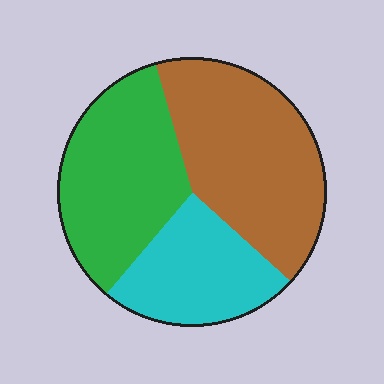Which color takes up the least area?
Cyan, at roughly 25%.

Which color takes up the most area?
Brown, at roughly 40%.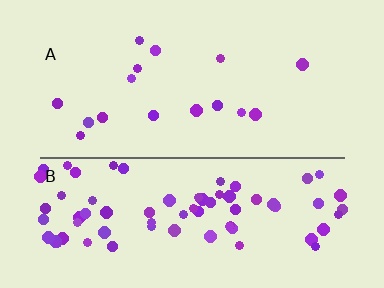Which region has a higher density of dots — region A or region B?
B (the bottom).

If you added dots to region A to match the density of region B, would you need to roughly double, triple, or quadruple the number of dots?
Approximately quadruple.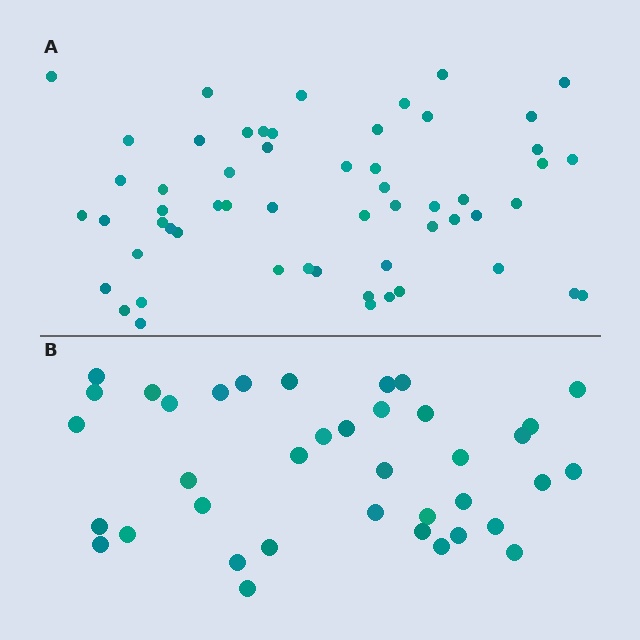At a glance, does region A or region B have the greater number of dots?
Region A (the top region) has more dots.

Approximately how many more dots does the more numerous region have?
Region A has approximately 20 more dots than region B.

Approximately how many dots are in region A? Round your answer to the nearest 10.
About 60 dots. (The exact count is 57, which rounds to 60.)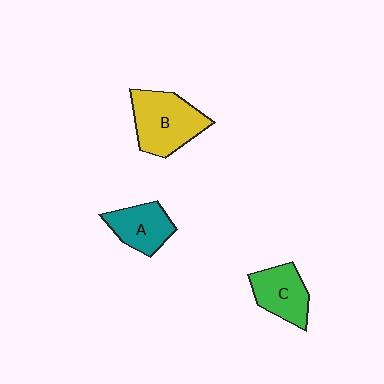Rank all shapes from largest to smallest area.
From largest to smallest: B (yellow), C (green), A (teal).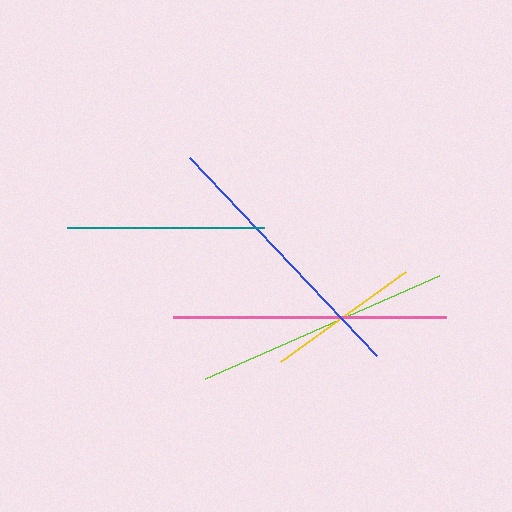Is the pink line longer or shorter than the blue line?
The pink line is longer than the blue line.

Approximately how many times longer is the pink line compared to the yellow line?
The pink line is approximately 1.8 times the length of the yellow line.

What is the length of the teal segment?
The teal segment is approximately 197 pixels long.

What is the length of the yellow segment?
The yellow segment is approximately 154 pixels long.